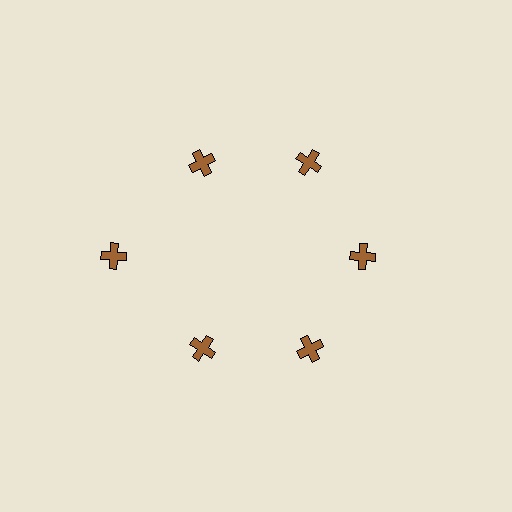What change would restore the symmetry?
The symmetry would be restored by moving it inward, back onto the ring so that all 6 crosses sit at equal angles and equal distance from the center.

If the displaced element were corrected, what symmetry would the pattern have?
It would have 6-fold rotational symmetry — the pattern would map onto itself every 60 degrees.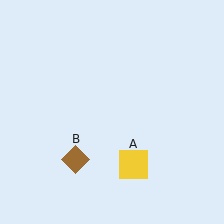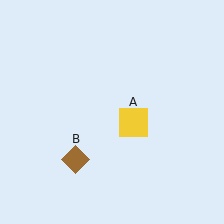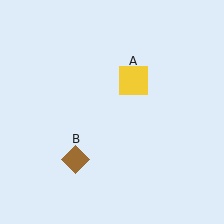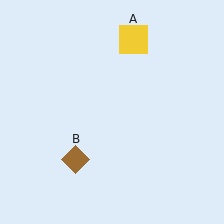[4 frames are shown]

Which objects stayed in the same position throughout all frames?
Brown diamond (object B) remained stationary.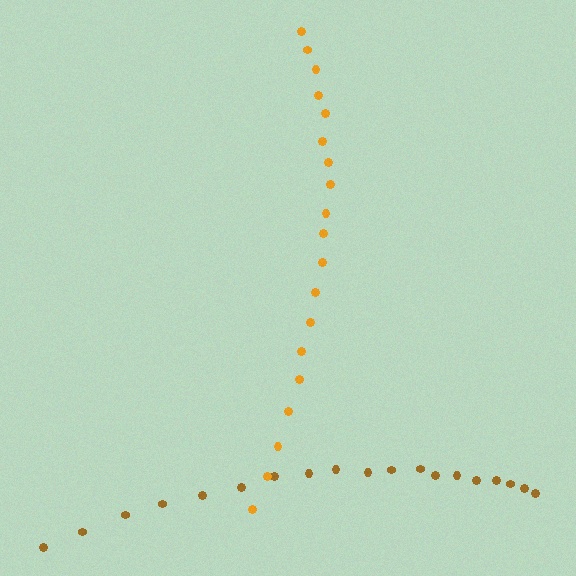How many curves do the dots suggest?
There are 2 distinct paths.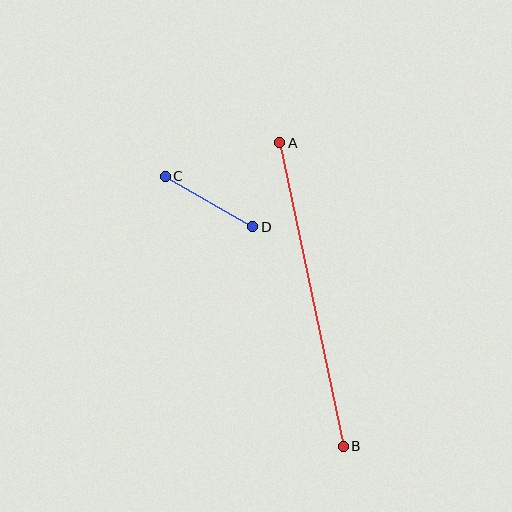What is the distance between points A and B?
The distance is approximately 310 pixels.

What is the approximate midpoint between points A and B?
The midpoint is at approximately (312, 295) pixels.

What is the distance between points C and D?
The distance is approximately 101 pixels.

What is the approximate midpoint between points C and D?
The midpoint is at approximately (209, 201) pixels.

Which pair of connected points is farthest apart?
Points A and B are farthest apart.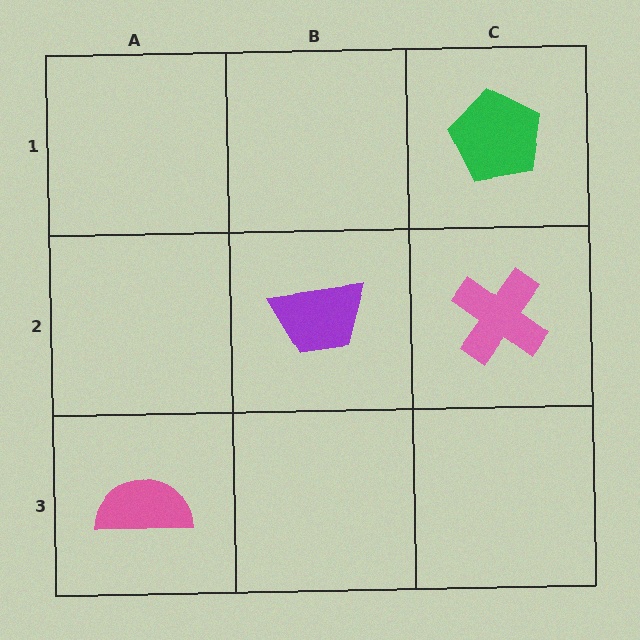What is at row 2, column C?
A pink cross.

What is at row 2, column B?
A purple trapezoid.